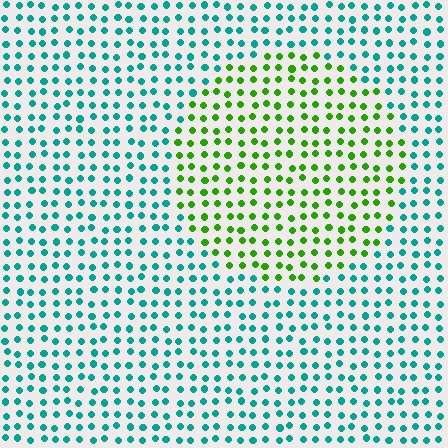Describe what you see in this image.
The image is filled with small teal elements in a uniform arrangement. A circle-shaped region is visible where the elements are tinted to a slightly different hue, forming a subtle color boundary.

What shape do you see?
I see a circle.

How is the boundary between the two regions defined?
The boundary is defined purely by a slight shift in hue (about 66 degrees). Spacing, size, and orientation are identical on both sides.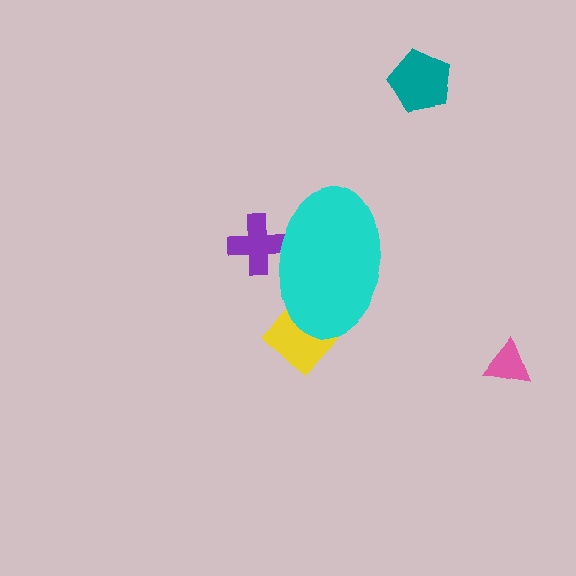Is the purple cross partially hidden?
Yes, the purple cross is partially hidden behind the cyan ellipse.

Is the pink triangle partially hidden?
No, the pink triangle is fully visible.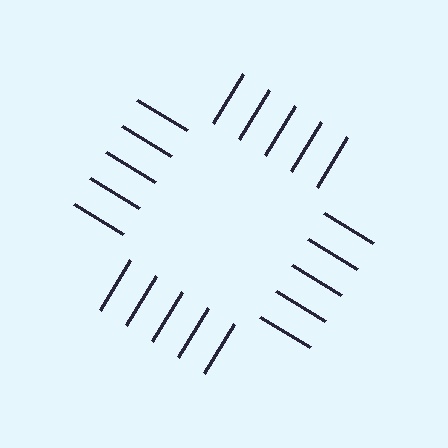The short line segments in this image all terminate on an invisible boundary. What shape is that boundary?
An illusory square — the line segments terminate on its edges but no continuous stroke is drawn.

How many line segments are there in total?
20 — 5 along each of the 4 edges.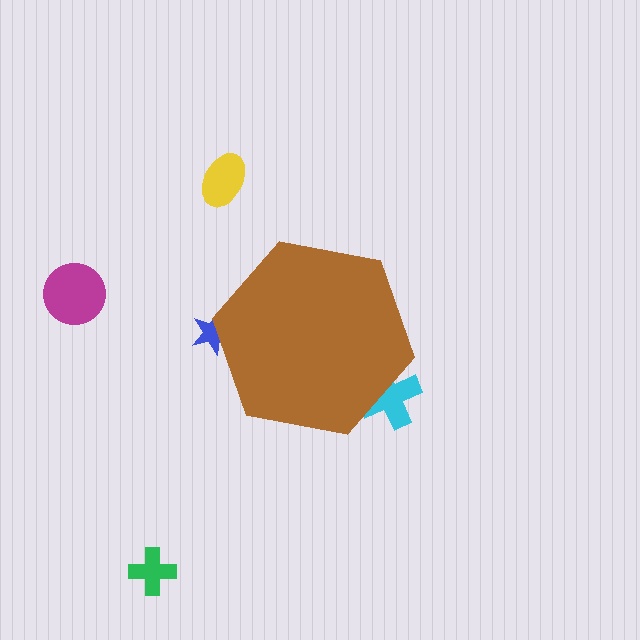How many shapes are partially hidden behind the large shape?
2 shapes are partially hidden.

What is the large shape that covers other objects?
A brown hexagon.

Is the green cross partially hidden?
No, the green cross is fully visible.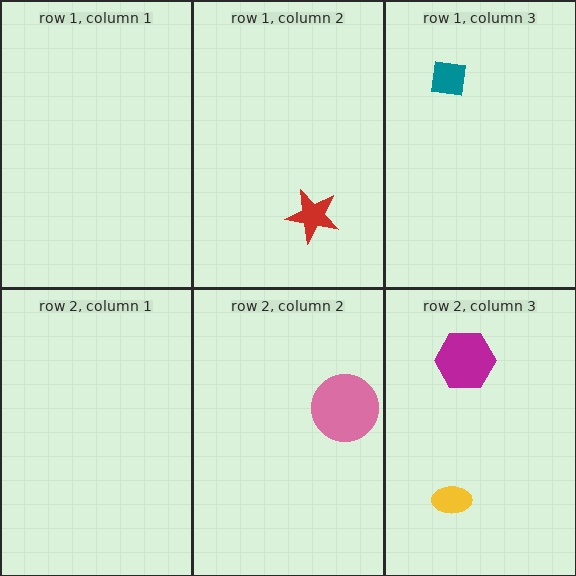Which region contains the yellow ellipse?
The row 2, column 3 region.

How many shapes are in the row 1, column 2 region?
1.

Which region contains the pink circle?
The row 2, column 2 region.